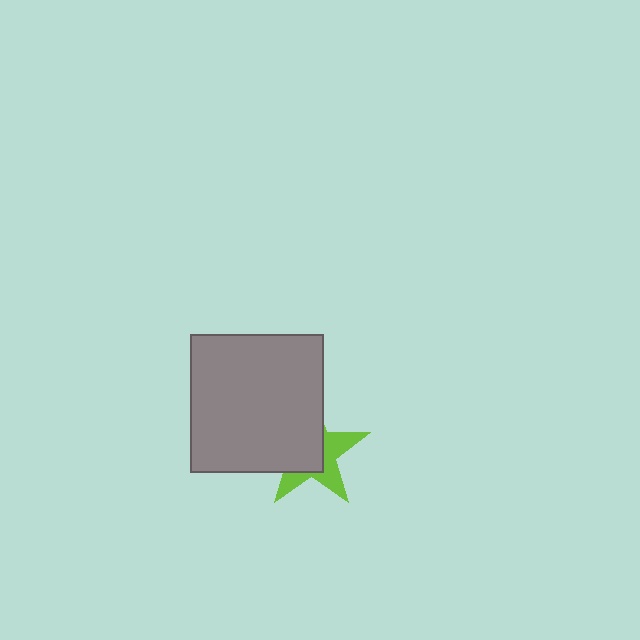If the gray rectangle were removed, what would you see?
You would see the complete lime star.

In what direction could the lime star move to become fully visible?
The lime star could move toward the lower-right. That would shift it out from behind the gray rectangle entirely.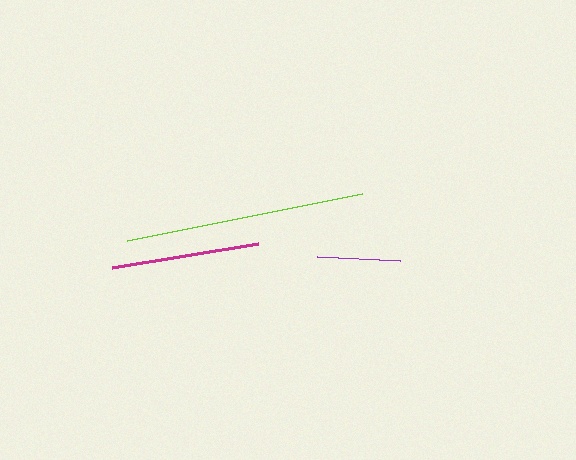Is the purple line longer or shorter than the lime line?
The lime line is longer than the purple line.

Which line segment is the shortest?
The purple line is the shortest at approximately 83 pixels.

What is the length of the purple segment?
The purple segment is approximately 83 pixels long.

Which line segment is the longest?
The lime line is the longest at approximately 239 pixels.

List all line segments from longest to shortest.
From longest to shortest: lime, magenta, purple.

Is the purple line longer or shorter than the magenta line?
The magenta line is longer than the purple line.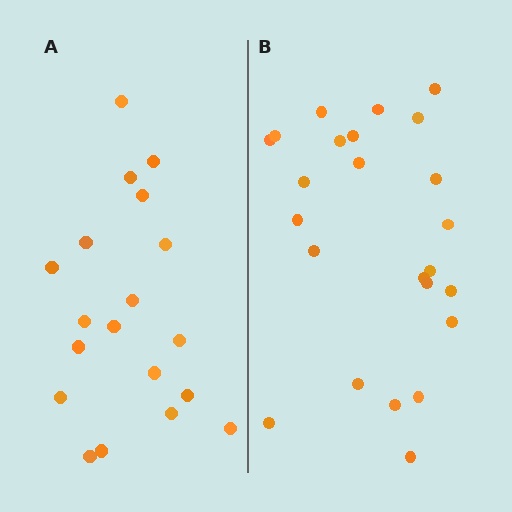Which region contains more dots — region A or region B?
Region B (the right region) has more dots.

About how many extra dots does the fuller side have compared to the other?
Region B has about 5 more dots than region A.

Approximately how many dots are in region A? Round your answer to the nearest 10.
About 20 dots. (The exact count is 19, which rounds to 20.)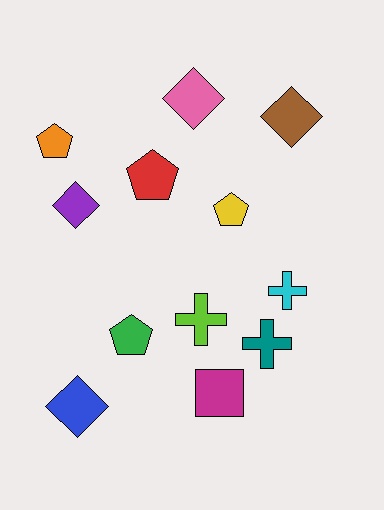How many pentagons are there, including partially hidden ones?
There are 4 pentagons.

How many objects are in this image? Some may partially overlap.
There are 12 objects.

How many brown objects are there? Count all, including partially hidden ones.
There is 1 brown object.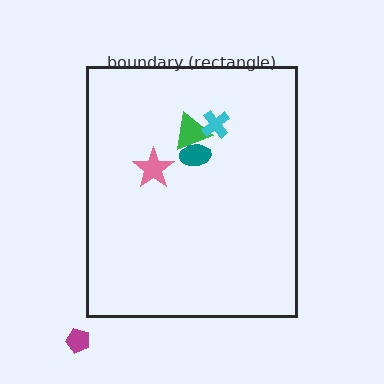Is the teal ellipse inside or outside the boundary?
Inside.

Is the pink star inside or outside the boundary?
Inside.